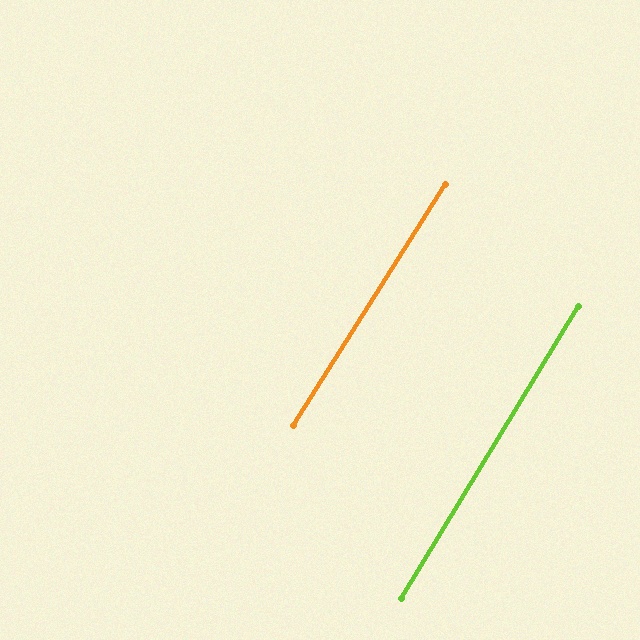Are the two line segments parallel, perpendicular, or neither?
Parallel — their directions differ by only 1.0°.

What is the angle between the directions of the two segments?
Approximately 1 degree.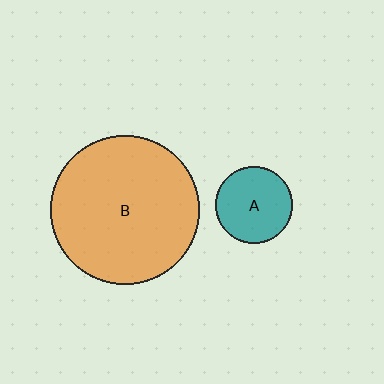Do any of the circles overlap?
No, none of the circles overlap.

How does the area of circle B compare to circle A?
Approximately 3.7 times.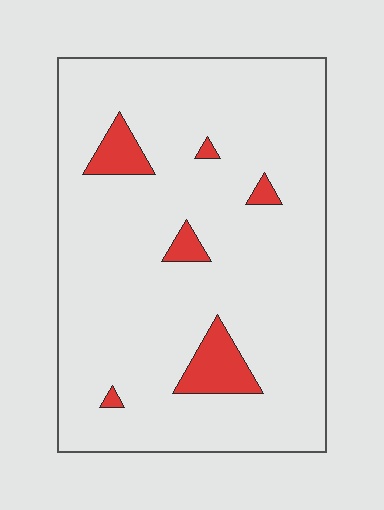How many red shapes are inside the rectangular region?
6.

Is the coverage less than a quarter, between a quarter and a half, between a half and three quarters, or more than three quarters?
Less than a quarter.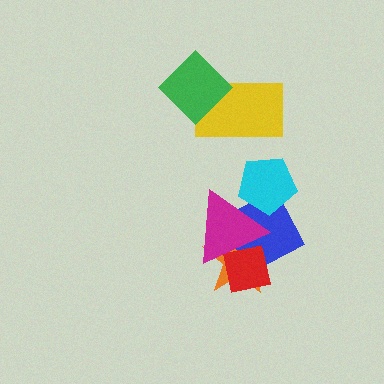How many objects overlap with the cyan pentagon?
2 objects overlap with the cyan pentagon.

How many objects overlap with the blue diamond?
4 objects overlap with the blue diamond.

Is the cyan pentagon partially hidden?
Yes, it is partially covered by another shape.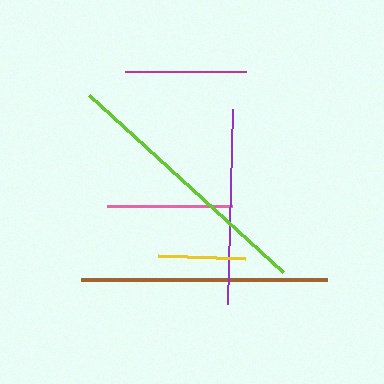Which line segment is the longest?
The lime line is the longest at approximately 262 pixels.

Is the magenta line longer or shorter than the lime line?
The lime line is longer than the magenta line.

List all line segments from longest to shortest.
From longest to shortest: lime, brown, purple, pink, magenta, yellow.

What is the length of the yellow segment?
The yellow segment is approximately 86 pixels long.